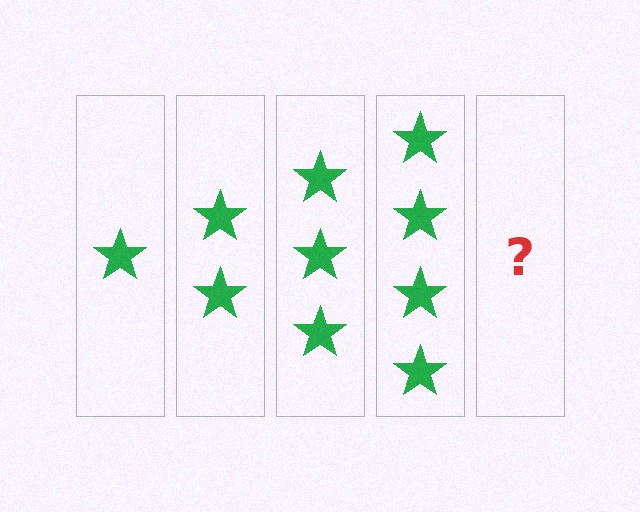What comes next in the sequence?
The next element should be 5 stars.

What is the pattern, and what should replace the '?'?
The pattern is that each step adds one more star. The '?' should be 5 stars.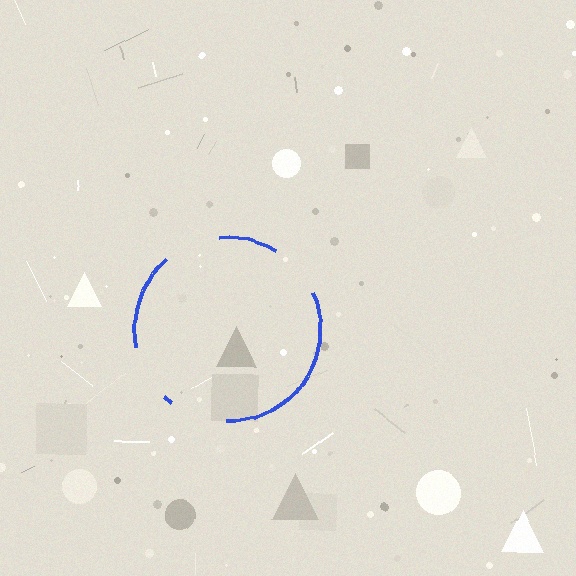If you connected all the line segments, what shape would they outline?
They would outline a circle.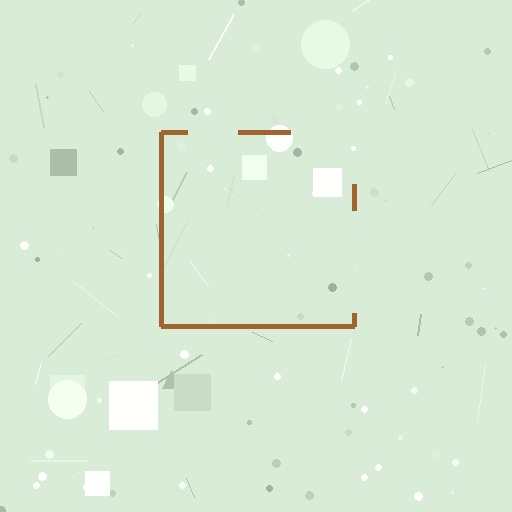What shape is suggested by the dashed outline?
The dashed outline suggests a square.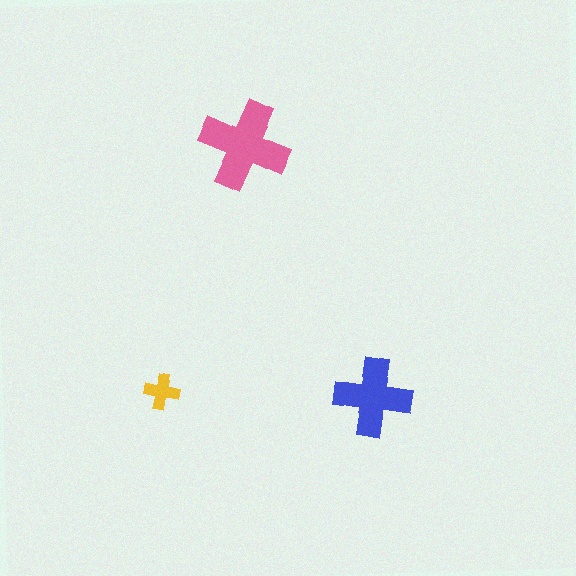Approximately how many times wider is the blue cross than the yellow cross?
About 2 times wider.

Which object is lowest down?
The blue cross is bottommost.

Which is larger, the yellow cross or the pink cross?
The pink one.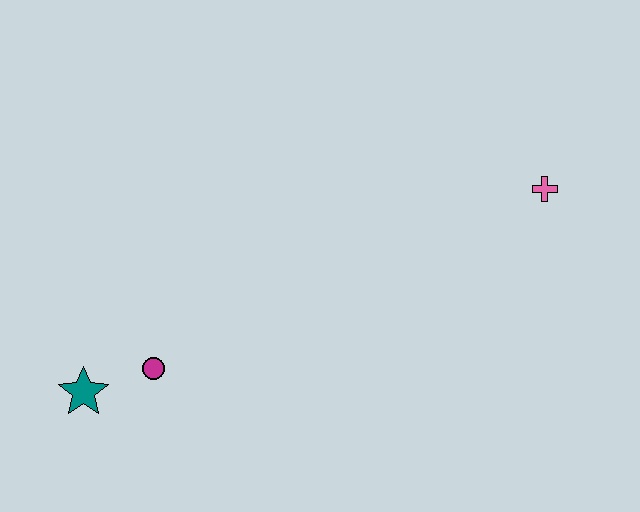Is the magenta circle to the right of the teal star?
Yes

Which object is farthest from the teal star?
The pink cross is farthest from the teal star.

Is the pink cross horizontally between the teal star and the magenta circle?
No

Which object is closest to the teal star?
The magenta circle is closest to the teal star.